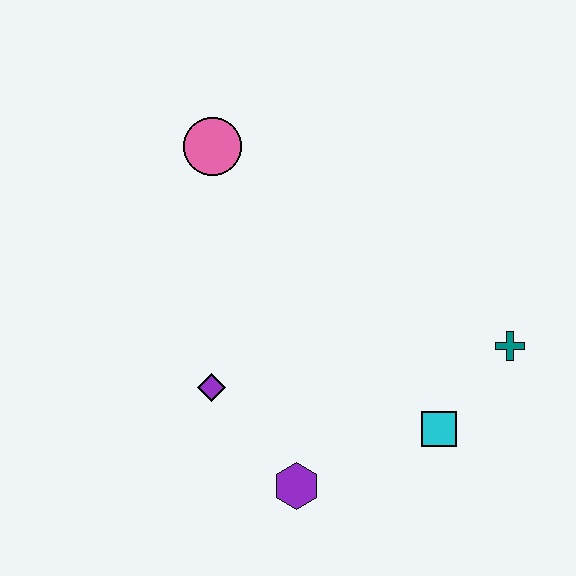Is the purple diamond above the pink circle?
No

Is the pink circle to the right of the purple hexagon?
No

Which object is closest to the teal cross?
The cyan square is closest to the teal cross.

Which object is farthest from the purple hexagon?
The pink circle is farthest from the purple hexagon.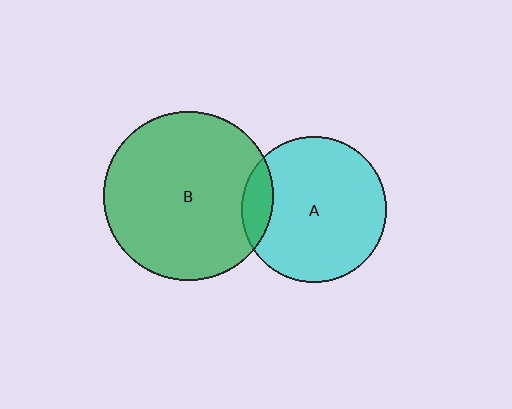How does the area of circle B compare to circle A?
Approximately 1.4 times.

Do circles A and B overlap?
Yes.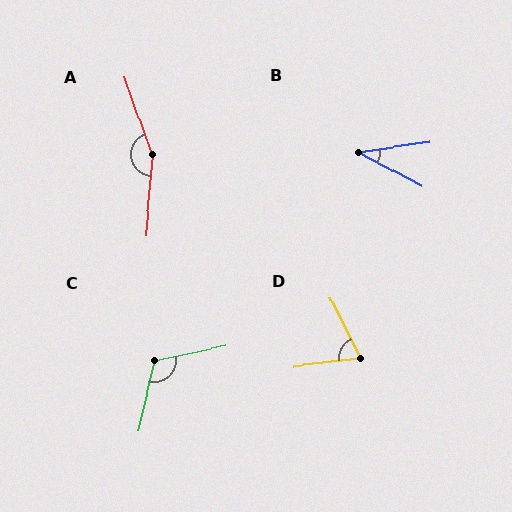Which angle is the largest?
A, at approximately 156 degrees.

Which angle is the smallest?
B, at approximately 36 degrees.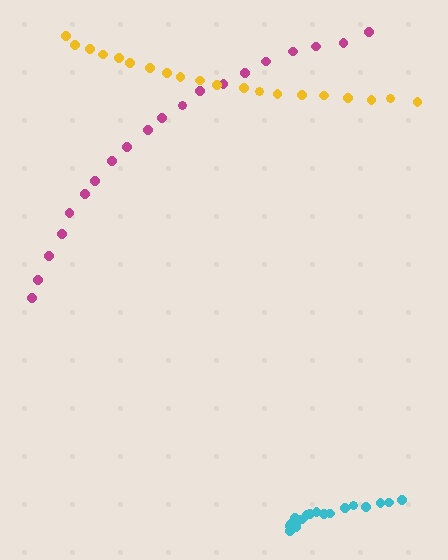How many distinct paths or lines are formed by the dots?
There are 3 distinct paths.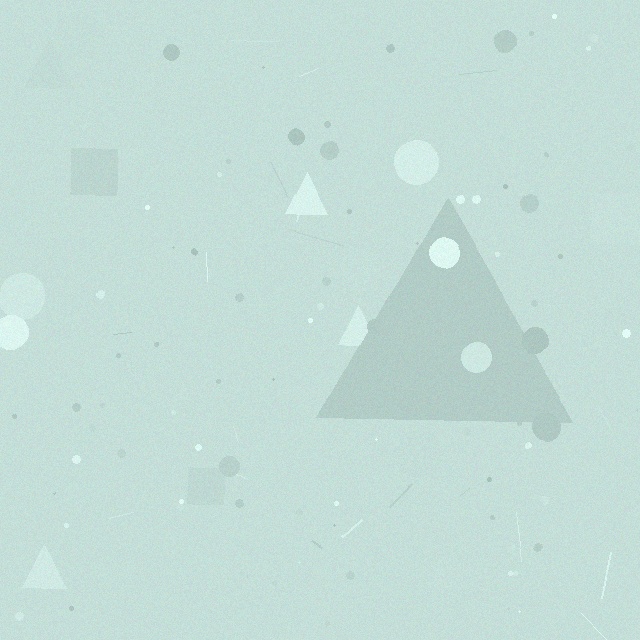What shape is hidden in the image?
A triangle is hidden in the image.